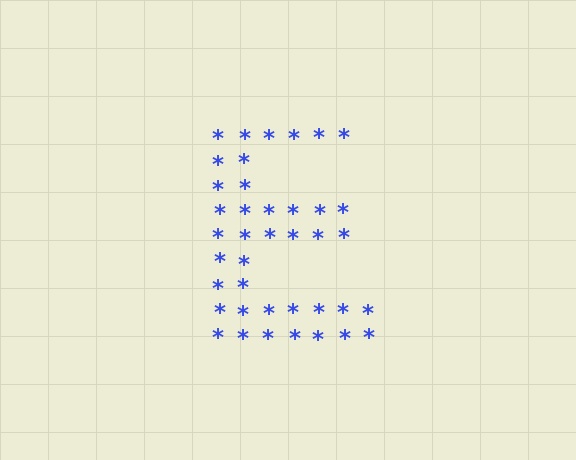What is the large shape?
The large shape is the letter E.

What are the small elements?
The small elements are asterisks.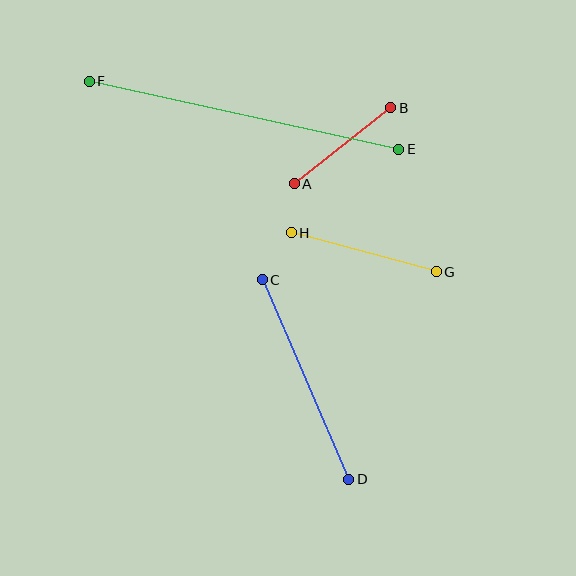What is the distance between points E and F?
The distance is approximately 317 pixels.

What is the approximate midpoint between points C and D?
The midpoint is at approximately (305, 379) pixels.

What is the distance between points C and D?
The distance is approximately 218 pixels.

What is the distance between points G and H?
The distance is approximately 150 pixels.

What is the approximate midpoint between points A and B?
The midpoint is at approximately (343, 146) pixels.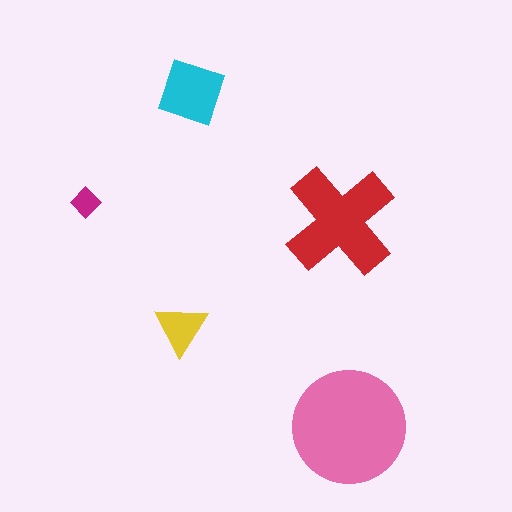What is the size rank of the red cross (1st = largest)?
2nd.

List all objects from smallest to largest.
The magenta diamond, the yellow triangle, the cyan square, the red cross, the pink circle.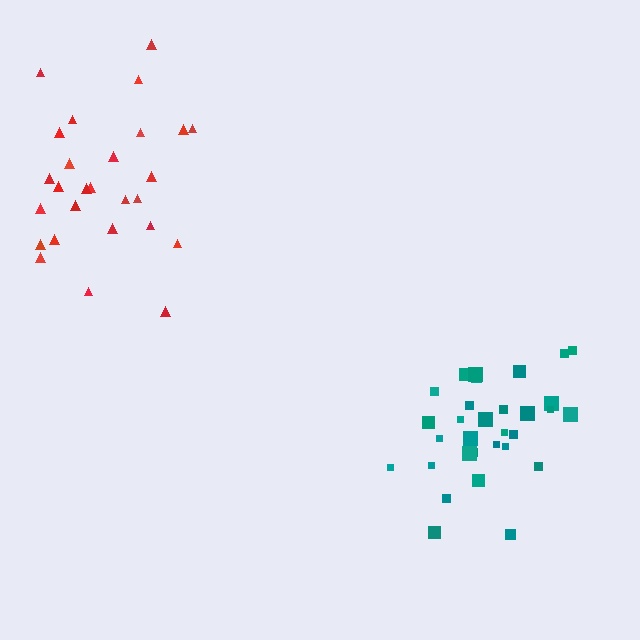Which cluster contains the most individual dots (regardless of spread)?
Teal (32).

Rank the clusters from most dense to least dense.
teal, red.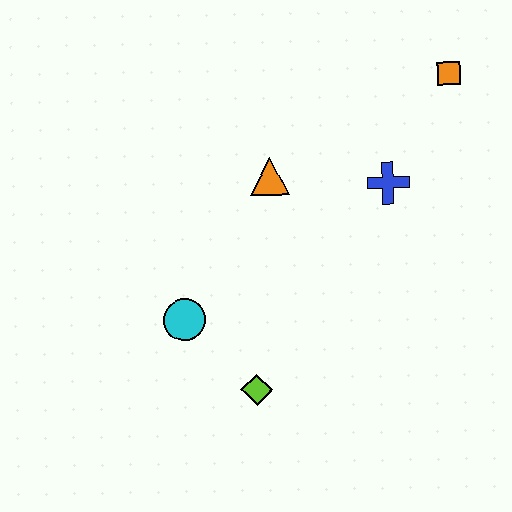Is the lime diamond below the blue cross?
Yes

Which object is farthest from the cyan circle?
The orange square is farthest from the cyan circle.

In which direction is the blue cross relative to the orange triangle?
The blue cross is to the right of the orange triangle.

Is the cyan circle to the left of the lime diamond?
Yes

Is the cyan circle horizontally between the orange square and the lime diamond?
No